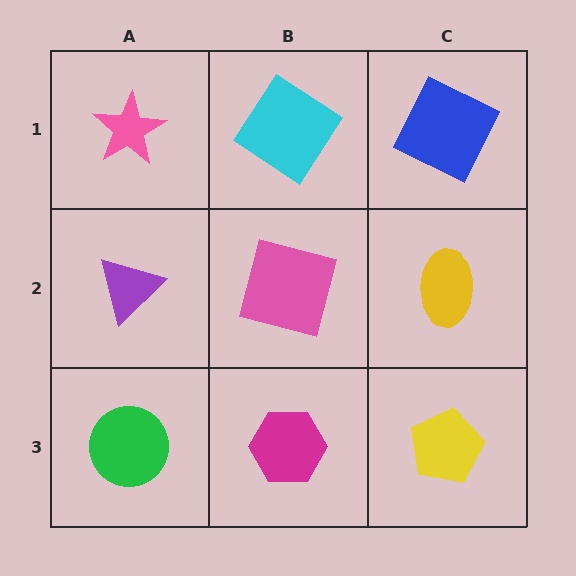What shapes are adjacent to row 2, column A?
A pink star (row 1, column A), a green circle (row 3, column A), a pink square (row 2, column B).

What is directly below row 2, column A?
A green circle.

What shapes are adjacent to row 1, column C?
A yellow ellipse (row 2, column C), a cyan diamond (row 1, column B).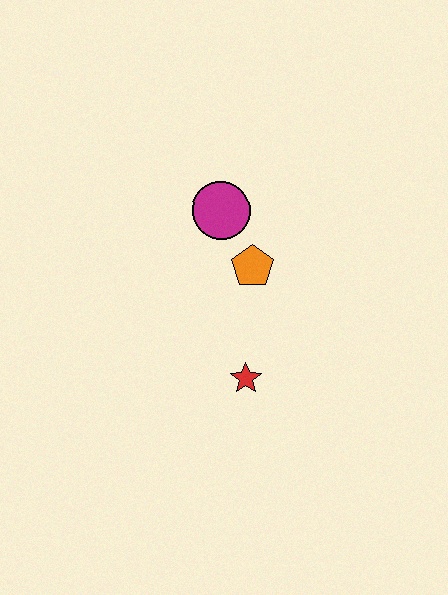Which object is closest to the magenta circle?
The orange pentagon is closest to the magenta circle.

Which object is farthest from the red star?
The magenta circle is farthest from the red star.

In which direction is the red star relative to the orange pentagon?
The red star is below the orange pentagon.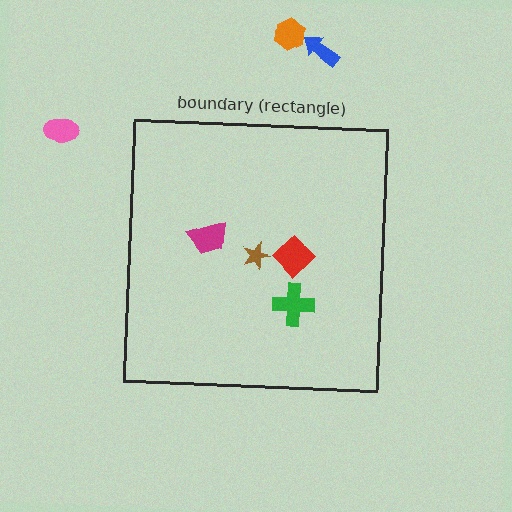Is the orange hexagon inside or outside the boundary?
Outside.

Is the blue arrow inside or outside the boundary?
Outside.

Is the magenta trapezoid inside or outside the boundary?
Inside.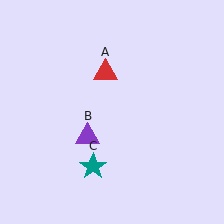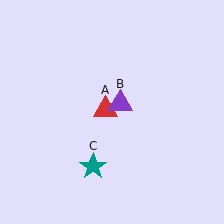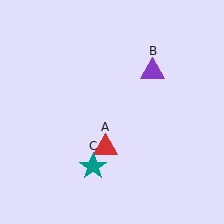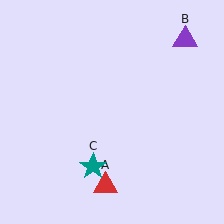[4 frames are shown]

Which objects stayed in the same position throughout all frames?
Teal star (object C) remained stationary.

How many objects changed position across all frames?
2 objects changed position: red triangle (object A), purple triangle (object B).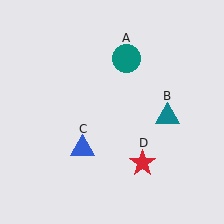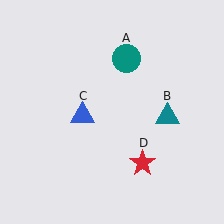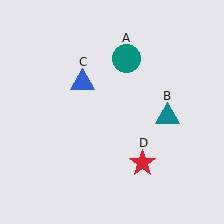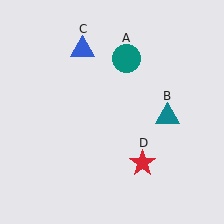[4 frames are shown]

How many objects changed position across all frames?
1 object changed position: blue triangle (object C).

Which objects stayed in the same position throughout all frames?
Teal circle (object A) and teal triangle (object B) and red star (object D) remained stationary.